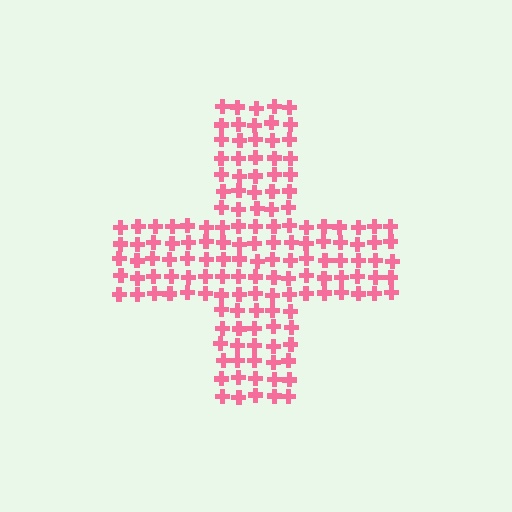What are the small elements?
The small elements are crosses.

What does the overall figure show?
The overall figure shows a cross.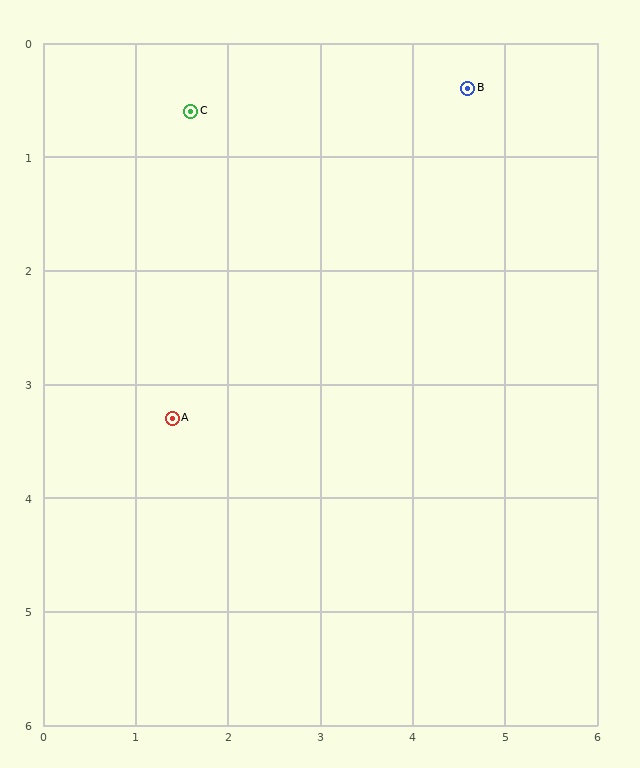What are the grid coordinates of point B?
Point B is at approximately (4.6, 0.4).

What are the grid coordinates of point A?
Point A is at approximately (1.4, 3.3).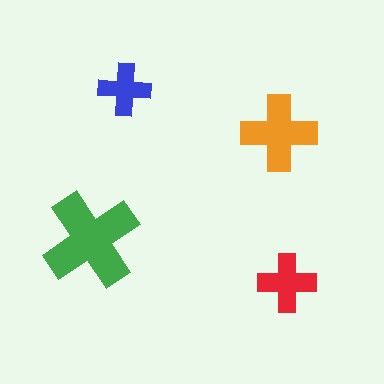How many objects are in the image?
There are 4 objects in the image.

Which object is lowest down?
The red cross is bottommost.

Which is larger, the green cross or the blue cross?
The green one.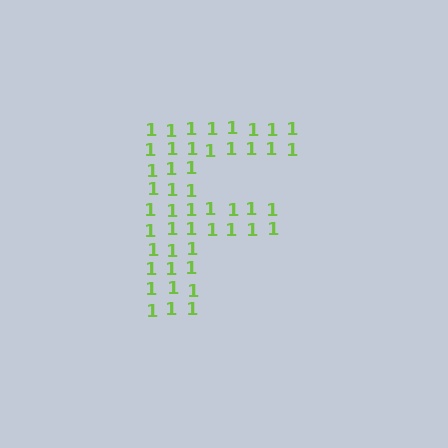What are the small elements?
The small elements are digit 1's.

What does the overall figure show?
The overall figure shows the letter F.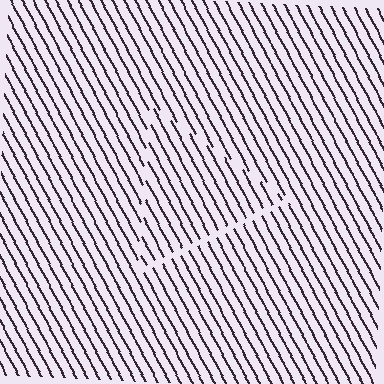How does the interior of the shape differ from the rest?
The interior of the shape contains the same grating, shifted by half a period — the contour is defined by the phase discontinuity where line-ends from the inner and outer gratings abut.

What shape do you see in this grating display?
An illusory triangle. The interior of the shape contains the same grating, shifted by half a period — the contour is defined by the phase discontinuity where line-ends from the inner and outer gratings abut.